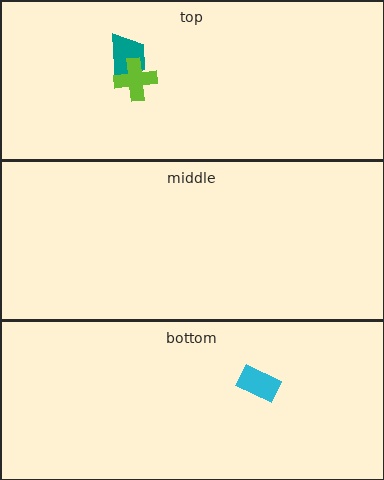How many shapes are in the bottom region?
1.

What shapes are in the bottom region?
The cyan rectangle.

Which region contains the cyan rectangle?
The bottom region.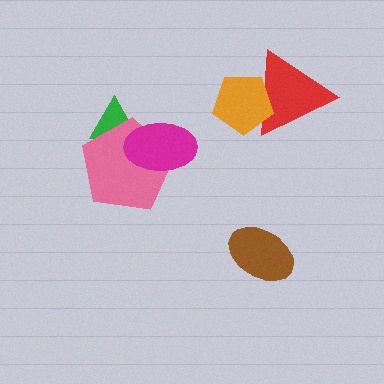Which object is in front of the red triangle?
The orange pentagon is in front of the red triangle.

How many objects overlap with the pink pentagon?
2 objects overlap with the pink pentagon.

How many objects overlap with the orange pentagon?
1 object overlaps with the orange pentagon.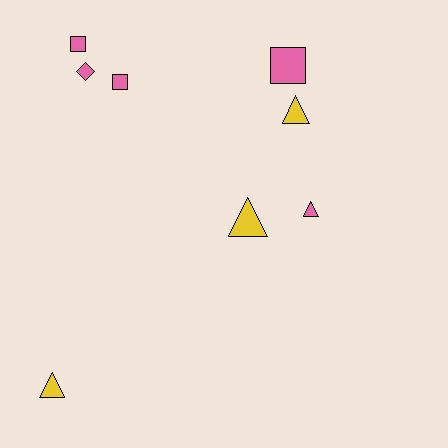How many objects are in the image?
There are 8 objects.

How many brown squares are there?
There are no brown squares.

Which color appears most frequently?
Pink, with 5 objects.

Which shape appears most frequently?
Triangle, with 4 objects.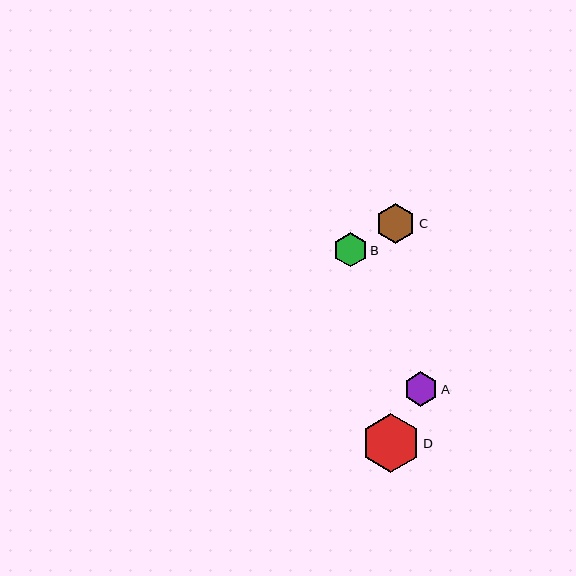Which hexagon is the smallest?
Hexagon B is the smallest with a size of approximately 34 pixels.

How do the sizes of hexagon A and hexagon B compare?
Hexagon A and hexagon B are approximately the same size.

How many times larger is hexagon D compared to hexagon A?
Hexagon D is approximately 1.7 times the size of hexagon A.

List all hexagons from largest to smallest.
From largest to smallest: D, C, A, B.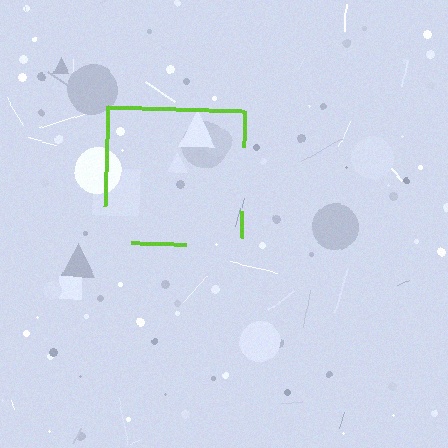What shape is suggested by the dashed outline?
The dashed outline suggests a square.